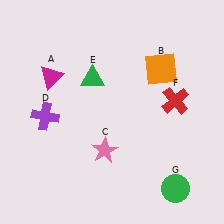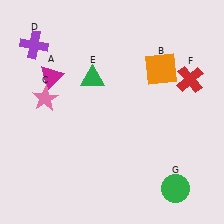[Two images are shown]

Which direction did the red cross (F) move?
The red cross (F) moved up.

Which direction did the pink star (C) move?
The pink star (C) moved left.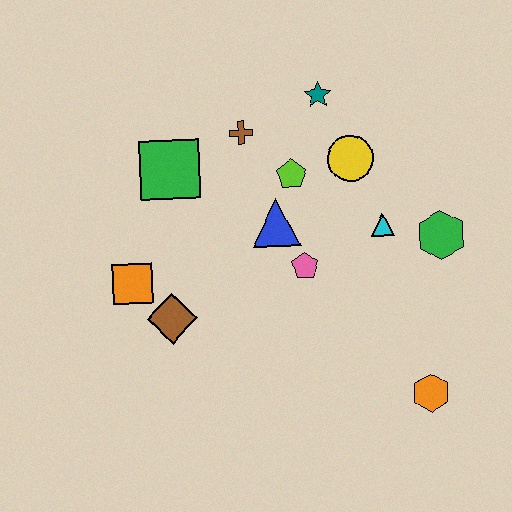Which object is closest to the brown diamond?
The orange square is closest to the brown diamond.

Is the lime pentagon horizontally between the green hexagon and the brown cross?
Yes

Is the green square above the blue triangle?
Yes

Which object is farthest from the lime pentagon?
The orange hexagon is farthest from the lime pentagon.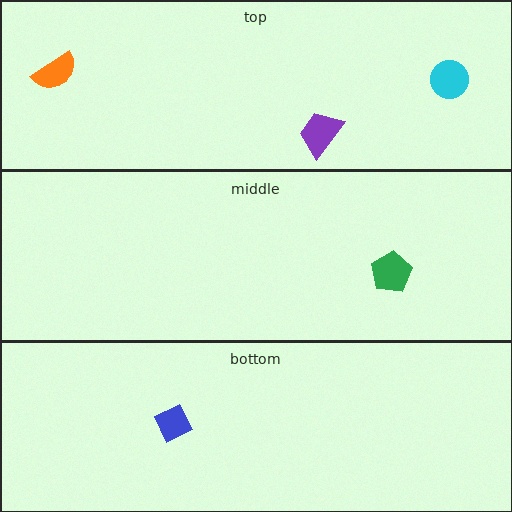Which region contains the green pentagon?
The middle region.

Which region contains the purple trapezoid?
The top region.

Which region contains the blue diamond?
The bottom region.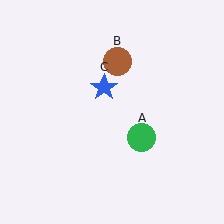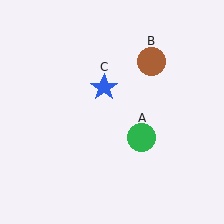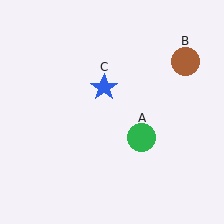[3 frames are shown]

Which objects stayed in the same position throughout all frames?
Green circle (object A) and blue star (object C) remained stationary.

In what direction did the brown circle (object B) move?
The brown circle (object B) moved right.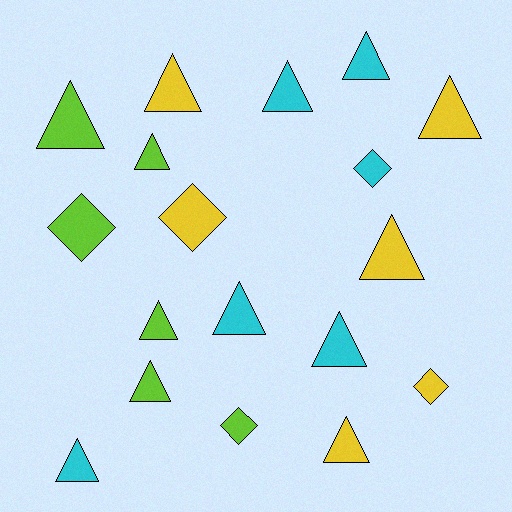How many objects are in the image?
There are 18 objects.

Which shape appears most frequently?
Triangle, with 13 objects.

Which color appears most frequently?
Cyan, with 6 objects.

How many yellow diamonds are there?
There are 2 yellow diamonds.